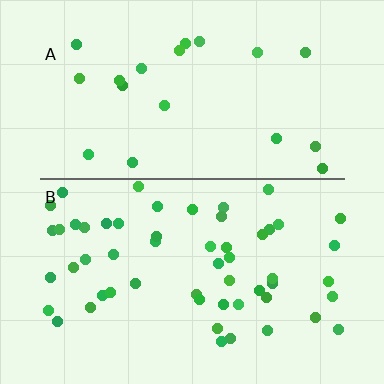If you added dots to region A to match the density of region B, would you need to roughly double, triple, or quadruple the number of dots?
Approximately triple.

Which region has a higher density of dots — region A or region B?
B (the bottom).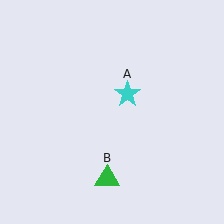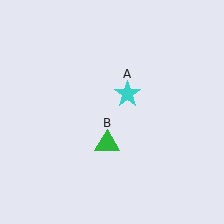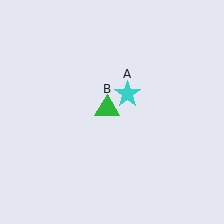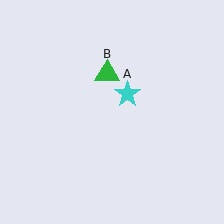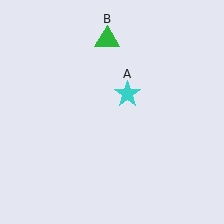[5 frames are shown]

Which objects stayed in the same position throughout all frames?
Cyan star (object A) remained stationary.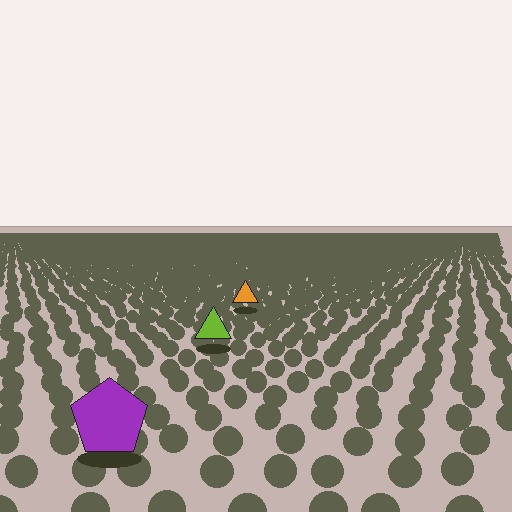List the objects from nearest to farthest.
From nearest to farthest: the purple pentagon, the lime triangle, the orange triangle.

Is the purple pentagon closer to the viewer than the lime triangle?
Yes. The purple pentagon is closer — you can tell from the texture gradient: the ground texture is coarser near it.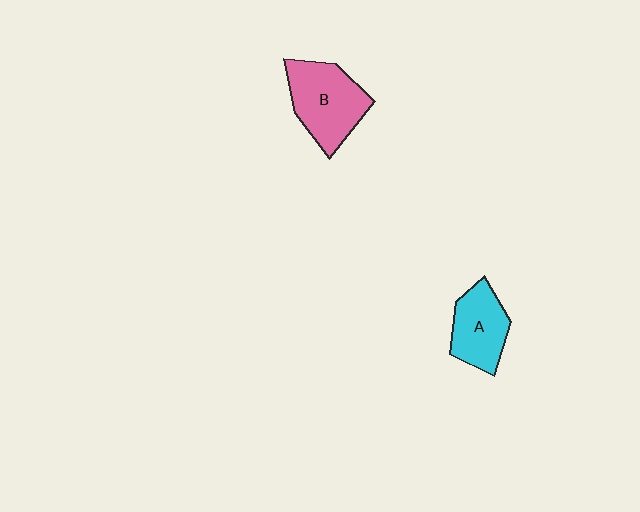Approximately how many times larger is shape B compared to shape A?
Approximately 1.3 times.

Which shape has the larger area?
Shape B (pink).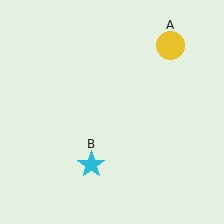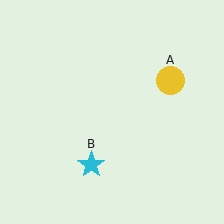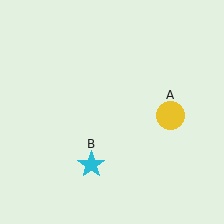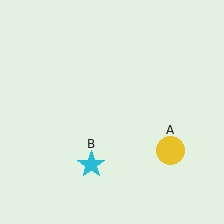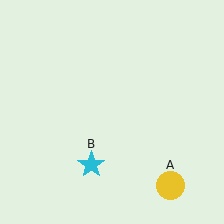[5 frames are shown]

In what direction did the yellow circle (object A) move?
The yellow circle (object A) moved down.